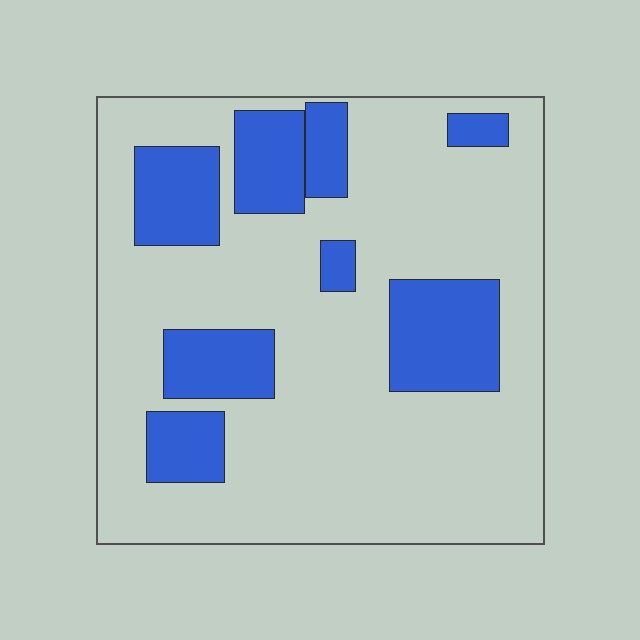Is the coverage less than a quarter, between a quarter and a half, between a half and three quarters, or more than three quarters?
Less than a quarter.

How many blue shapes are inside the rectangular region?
8.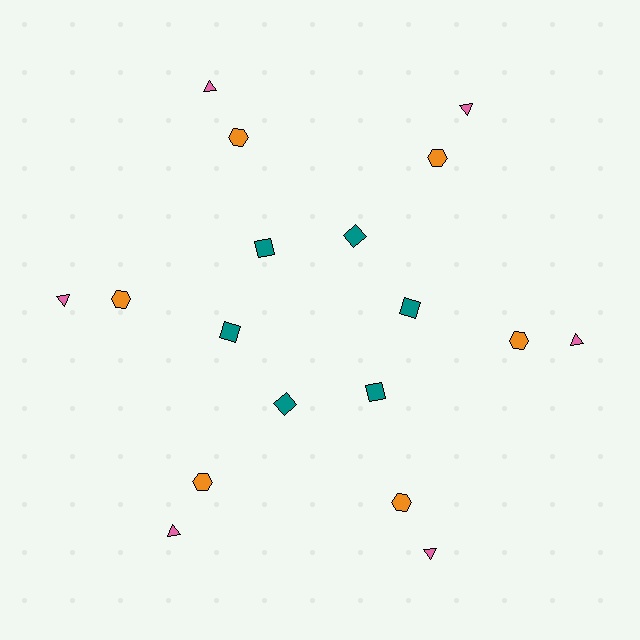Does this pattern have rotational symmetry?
Yes, this pattern has 6-fold rotational symmetry. It looks the same after rotating 60 degrees around the center.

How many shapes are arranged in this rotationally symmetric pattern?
There are 18 shapes, arranged in 6 groups of 3.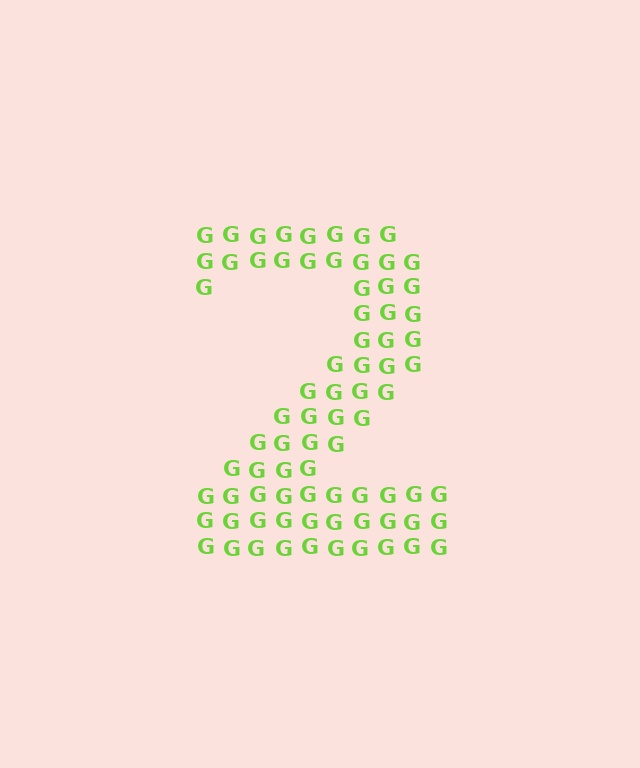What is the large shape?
The large shape is the digit 2.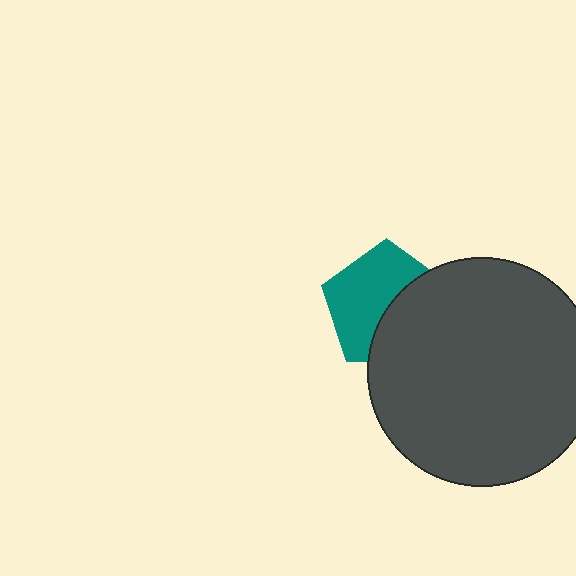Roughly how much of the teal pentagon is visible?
About half of it is visible (roughly 57%).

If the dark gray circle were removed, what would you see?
You would see the complete teal pentagon.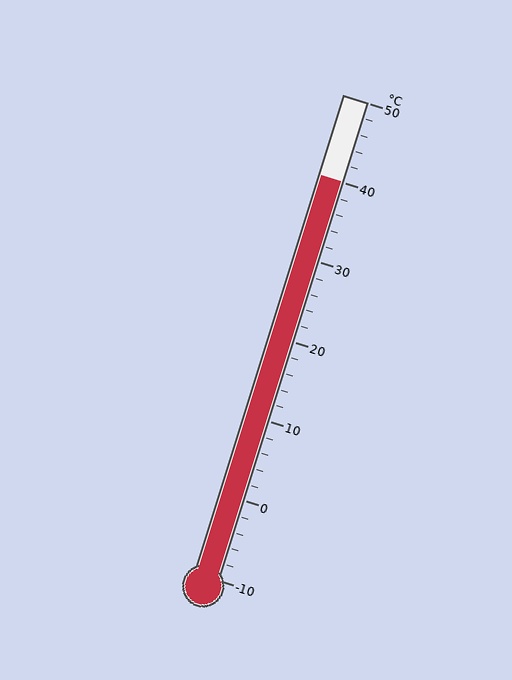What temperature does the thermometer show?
The thermometer shows approximately 40°C.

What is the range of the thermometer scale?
The thermometer scale ranges from -10°C to 50°C.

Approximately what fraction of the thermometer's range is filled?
The thermometer is filled to approximately 85% of its range.